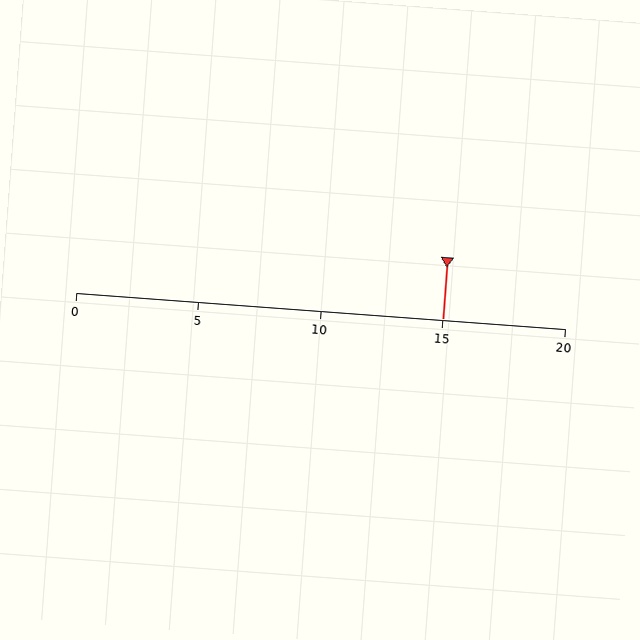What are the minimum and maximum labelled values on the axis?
The axis runs from 0 to 20.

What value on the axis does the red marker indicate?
The marker indicates approximately 15.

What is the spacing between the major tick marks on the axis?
The major ticks are spaced 5 apart.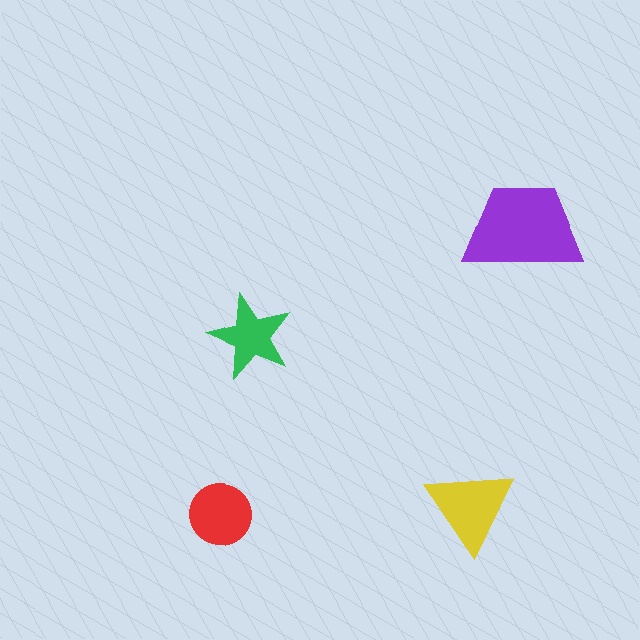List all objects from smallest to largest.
The green star, the red circle, the yellow triangle, the purple trapezoid.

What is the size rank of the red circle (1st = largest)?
3rd.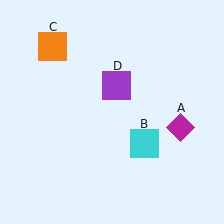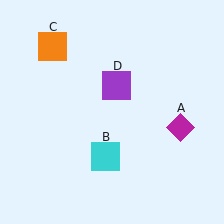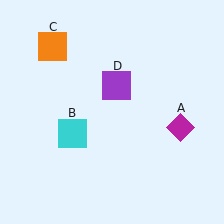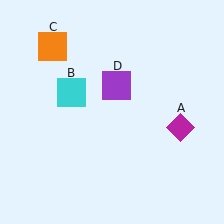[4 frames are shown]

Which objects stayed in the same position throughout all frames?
Magenta diamond (object A) and orange square (object C) and purple square (object D) remained stationary.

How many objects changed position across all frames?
1 object changed position: cyan square (object B).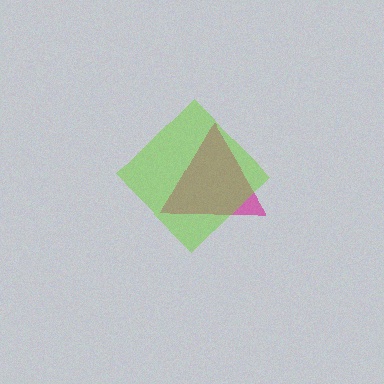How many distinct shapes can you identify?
There are 2 distinct shapes: a magenta triangle, a lime diamond.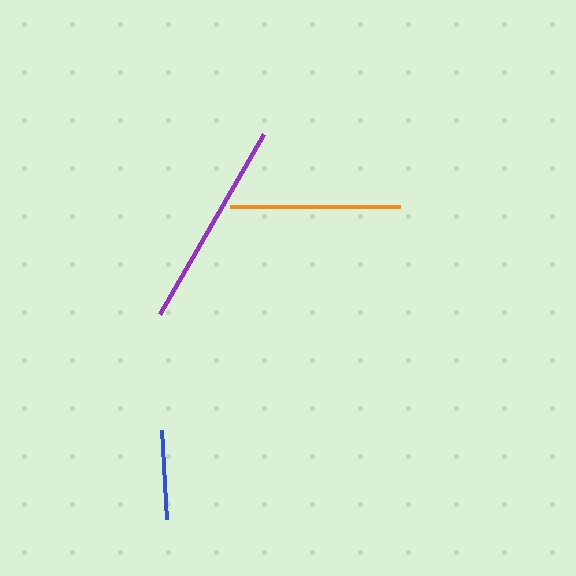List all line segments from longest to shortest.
From longest to shortest: purple, orange, blue.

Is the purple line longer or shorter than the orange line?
The purple line is longer than the orange line.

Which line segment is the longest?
The purple line is the longest at approximately 208 pixels.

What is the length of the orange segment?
The orange segment is approximately 170 pixels long.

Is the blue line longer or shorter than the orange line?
The orange line is longer than the blue line.